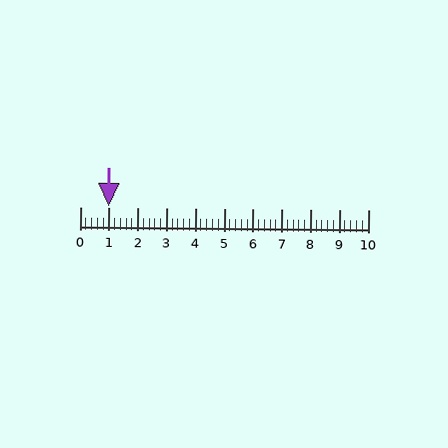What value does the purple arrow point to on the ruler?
The purple arrow points to approximately 1.0.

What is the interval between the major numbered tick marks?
The major tick marks are spaced 1 units apart.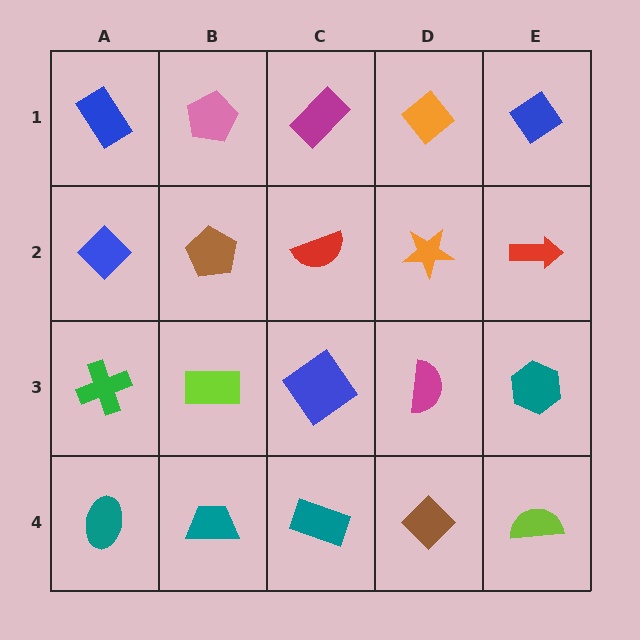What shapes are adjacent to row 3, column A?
A blue diamond (row 2, column A), a teal ellipse (row 4, column A), a lime rectangle (row 3, column B).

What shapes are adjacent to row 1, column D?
An orange star (row 2, column D), a magenta rectangle (row 1, column C), a blue diamond (row 1, column E).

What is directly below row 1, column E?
A red arrow.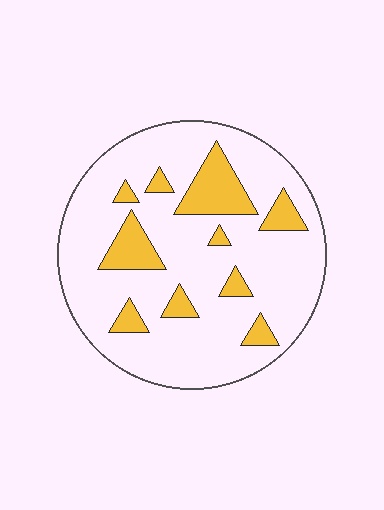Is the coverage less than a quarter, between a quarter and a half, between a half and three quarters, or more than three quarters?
Less than a quarter.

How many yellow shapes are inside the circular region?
10.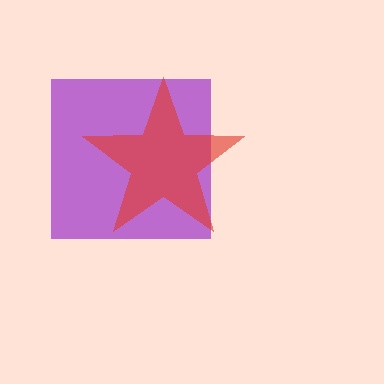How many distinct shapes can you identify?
There are 2 distinct shapes: a purple square, a red star.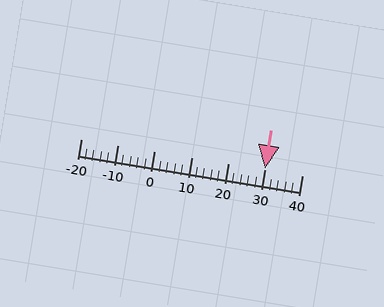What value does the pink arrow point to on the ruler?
The pink arrow points to approximately 30.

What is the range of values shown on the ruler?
The ruler shows values from -20 to 40.